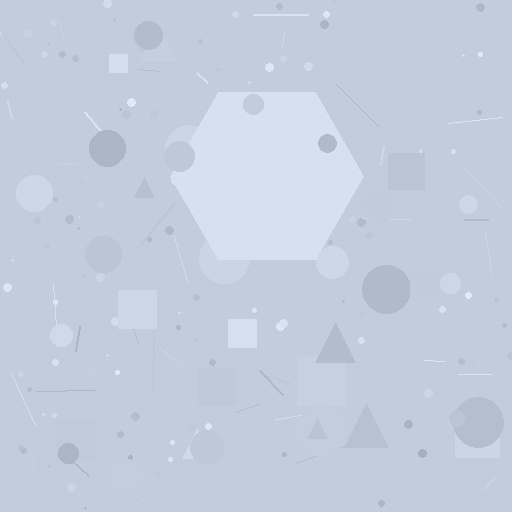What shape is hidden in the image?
A hexagon is hidden in the image.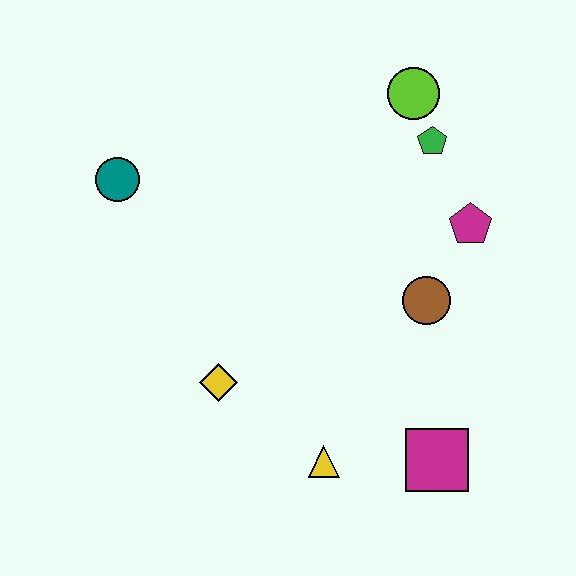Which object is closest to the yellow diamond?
The yellow triangle is closest to the yellow diamond.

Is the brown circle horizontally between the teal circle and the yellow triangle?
No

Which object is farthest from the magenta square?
The teal circle is farthest from the magenta square.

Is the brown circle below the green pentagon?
Yes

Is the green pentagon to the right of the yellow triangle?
Yes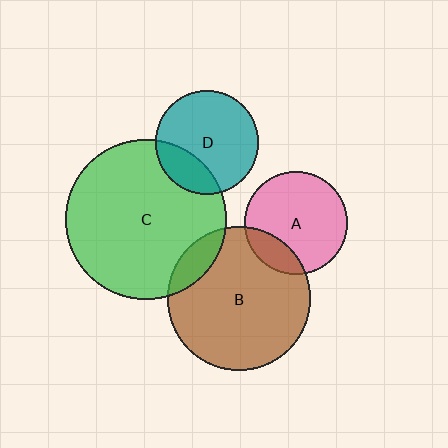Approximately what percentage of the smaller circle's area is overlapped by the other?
Approximately 20%.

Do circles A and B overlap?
Yes.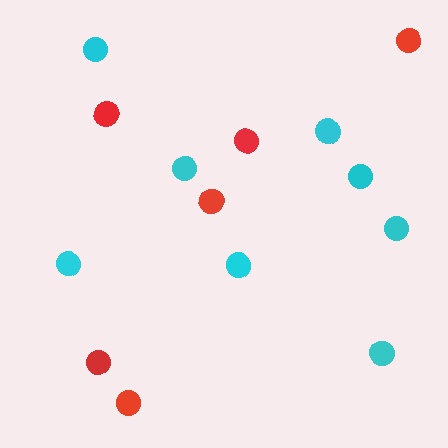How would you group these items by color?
There are 2 groups: one group of cyan circles (8) and one group of red circles (6).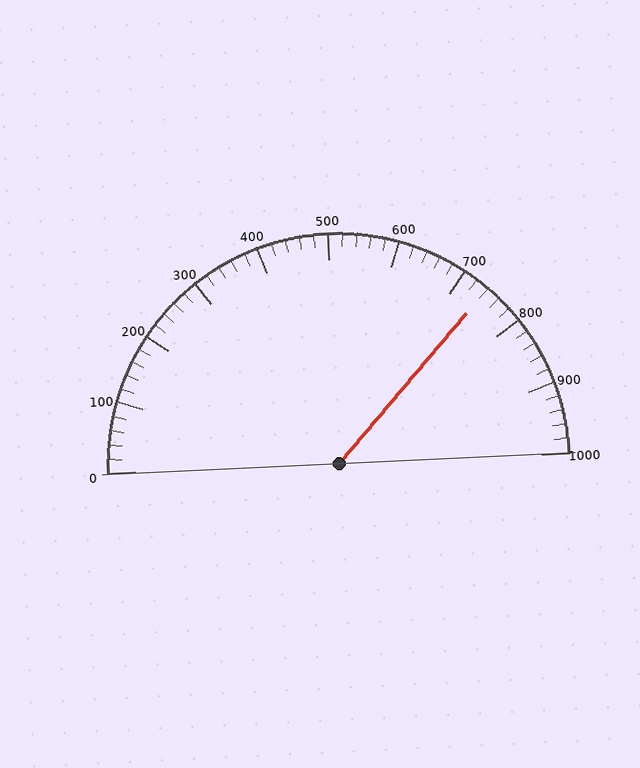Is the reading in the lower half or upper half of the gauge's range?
The reading is in the upper half of the range (0 to 1000).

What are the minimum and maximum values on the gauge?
The gauge ranges from 0 to 1000.